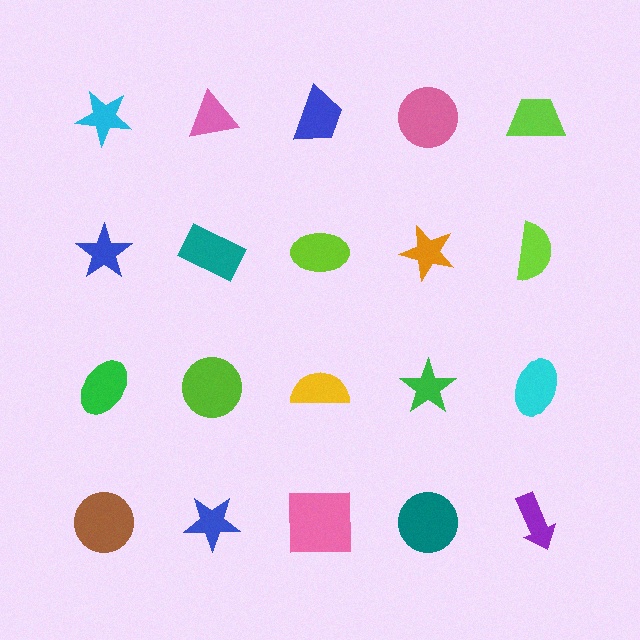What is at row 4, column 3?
A pink square.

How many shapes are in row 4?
5 shapes.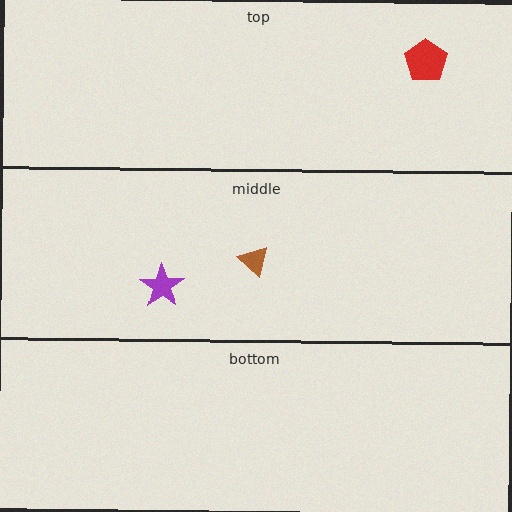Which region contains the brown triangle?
The middle region.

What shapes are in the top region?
The red pentagon.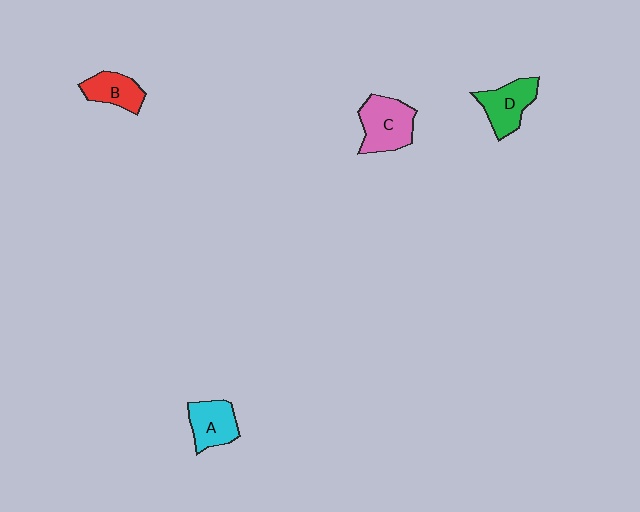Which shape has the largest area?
Shape C (pink).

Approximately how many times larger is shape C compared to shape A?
Approximately 1.3 times.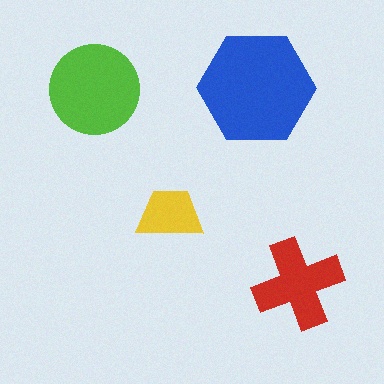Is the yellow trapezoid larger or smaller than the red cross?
Smaller.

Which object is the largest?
The blue hexagon.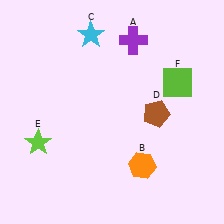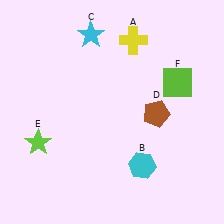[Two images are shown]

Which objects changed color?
A changed from purple to yellow. B changed from orange to cyan.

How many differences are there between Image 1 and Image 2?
There are 2 differences between the two images.